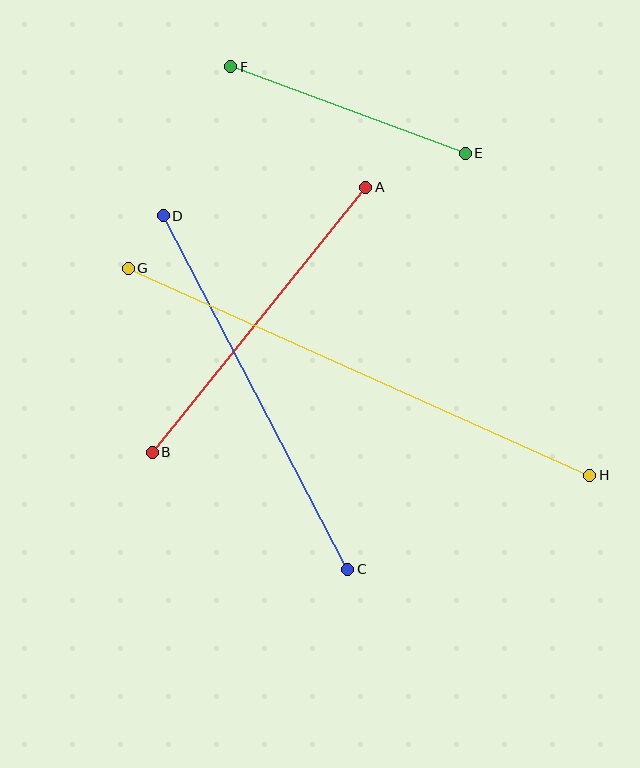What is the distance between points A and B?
The distance is approximately 340 pixels.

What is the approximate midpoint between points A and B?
The midpoint is at approximately (259, 320) pixels.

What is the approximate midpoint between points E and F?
The midpoint is at approximately (348, 110) pixels.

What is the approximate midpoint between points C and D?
The midpoint is at approximately (255, 393) pixels.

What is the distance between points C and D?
The distance is approximately 399 pixels.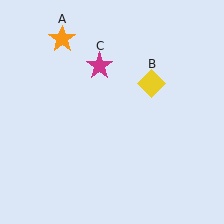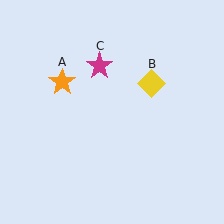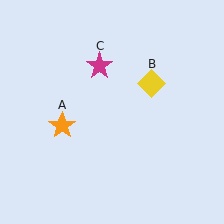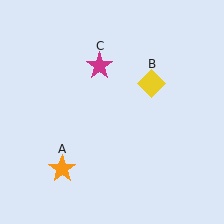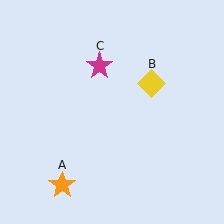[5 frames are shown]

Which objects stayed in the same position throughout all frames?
Yellow diamond (object B) and magenta star (object C) remained stationary.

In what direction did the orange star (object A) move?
The orange star (object A) moved down.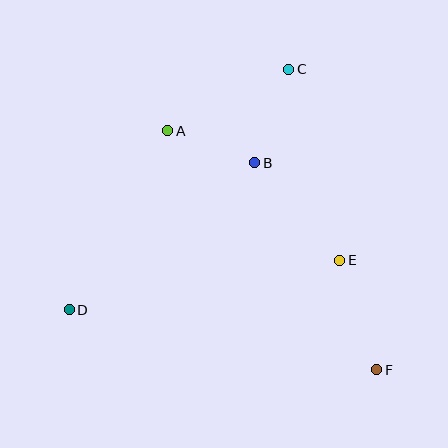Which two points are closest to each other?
Points A and B are closest to each other.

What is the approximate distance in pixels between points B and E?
The distance between B and E is approximately 130 pixels.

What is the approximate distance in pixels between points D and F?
The distance between D and F is approximately 314 pixels.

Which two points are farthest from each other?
Points C and D are farthest from each other.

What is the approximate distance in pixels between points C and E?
The distance between C and E is approximately 198 pixels.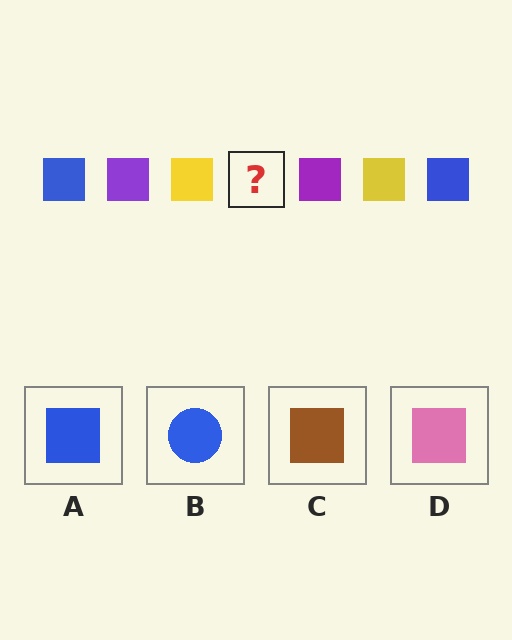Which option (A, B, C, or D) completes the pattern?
A.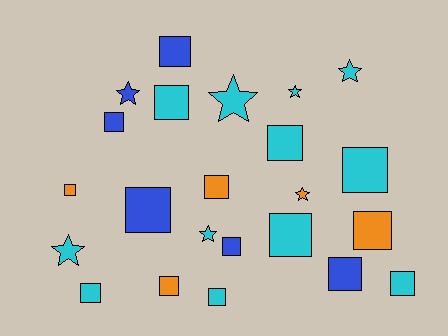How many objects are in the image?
There are 23 objects.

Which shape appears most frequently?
Square, with 16 objects.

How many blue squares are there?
There are 5 blue squares.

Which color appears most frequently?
Cyan, with 12 objects.